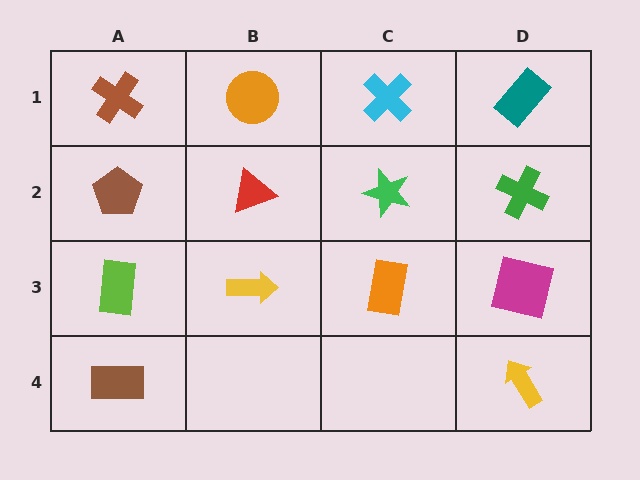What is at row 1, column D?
A teal rectangle.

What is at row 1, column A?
A brown cross.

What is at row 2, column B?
A red triangle.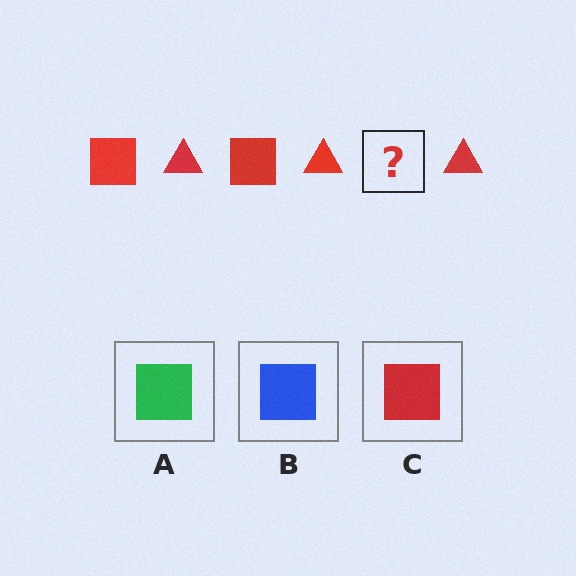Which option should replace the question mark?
Option C.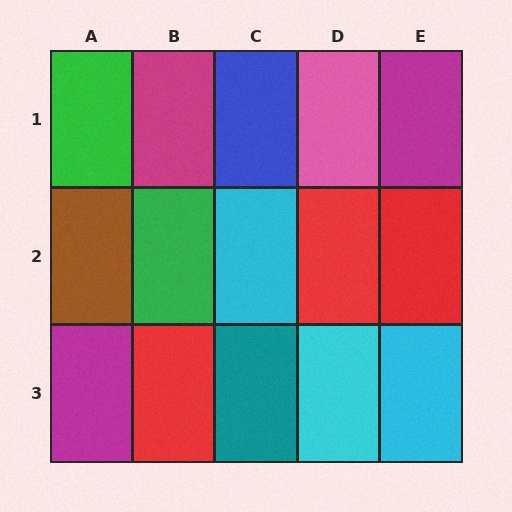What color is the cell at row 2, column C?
Cyan.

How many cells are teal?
1 cell is teal.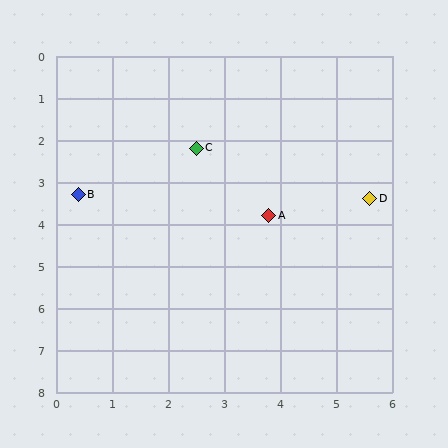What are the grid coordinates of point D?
Point D is at approximately (5.6, 3.4).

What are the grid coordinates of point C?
Point C is at approximately (2.5, 2.2).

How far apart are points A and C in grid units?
Points A and C are about 2.1 grid units apart.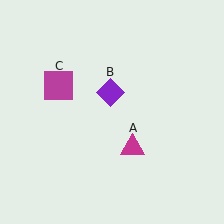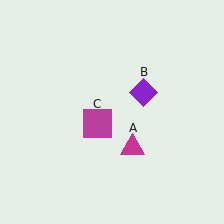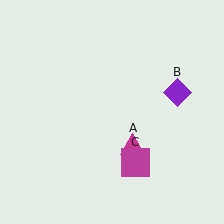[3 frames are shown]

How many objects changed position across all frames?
2 objects changed position: purple diamond (object B), magenta square (object C).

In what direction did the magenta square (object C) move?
The magenta square (object C) moved down and to the right.